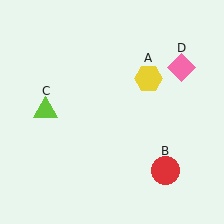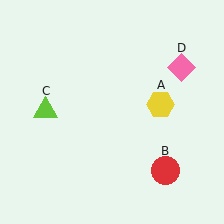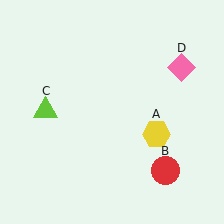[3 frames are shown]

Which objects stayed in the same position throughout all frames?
Red circle (object B) and lime triangle (object C) and pink diamond (object D) remained stationary.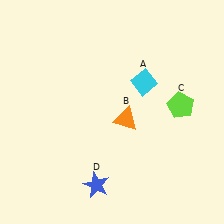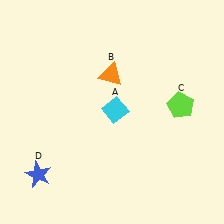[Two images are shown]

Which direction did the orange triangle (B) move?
The orange triangle (B) moved up.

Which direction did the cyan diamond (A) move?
The cyan diamond (A) moved left.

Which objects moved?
The objects that moved are: the cyan diamond (A), the orange triangle (B), the blue star (D).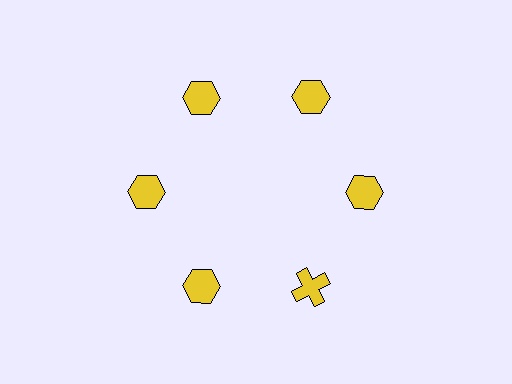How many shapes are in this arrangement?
There are 6 shapes arranged in a ring pattern.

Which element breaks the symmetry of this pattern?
The yellow cross at roughly the 5 o'clock position breaks the symmetry. All other shapes are yellow hexagons.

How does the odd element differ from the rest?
It has a different shape: cross instead of hexagon.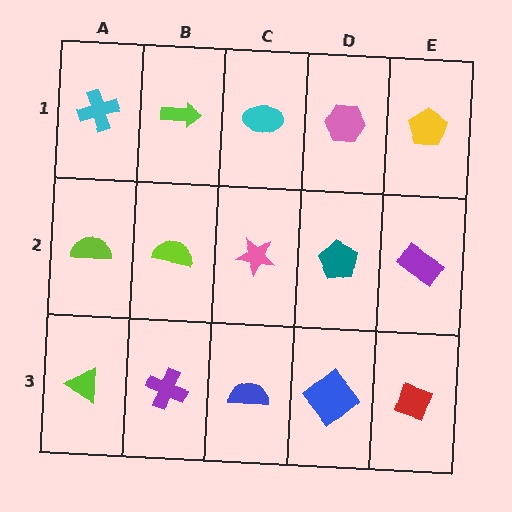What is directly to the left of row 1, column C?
A lime arrow.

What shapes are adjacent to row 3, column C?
A pink star (row 2, column C), a purple cross (row 3, column B), a blue diamond (row 3, column D).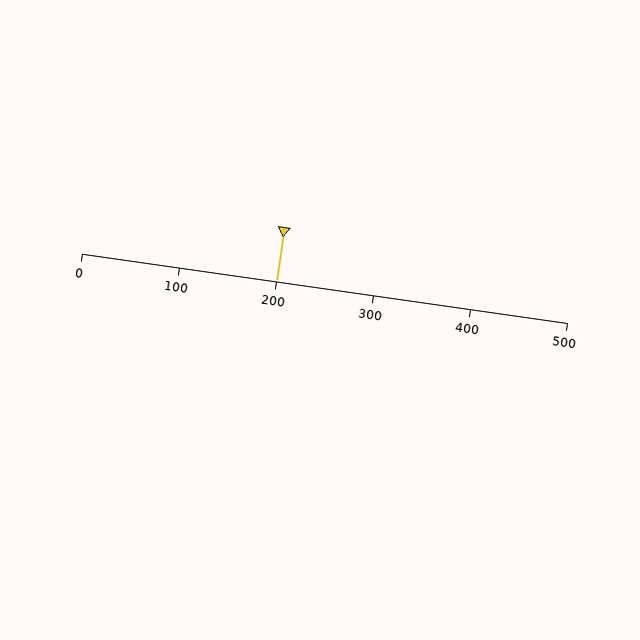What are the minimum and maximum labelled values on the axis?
The axis runs from 0 to 500.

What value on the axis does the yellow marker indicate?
The marker indicates approximately 200.